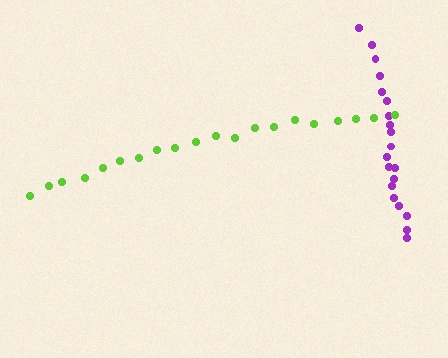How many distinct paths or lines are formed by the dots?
There are 2 distinct paths.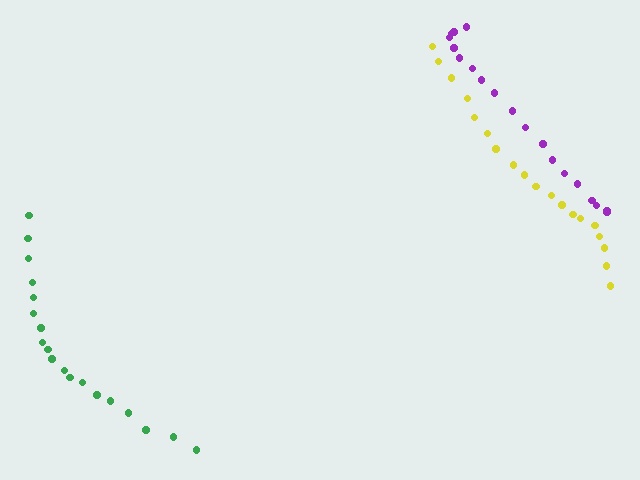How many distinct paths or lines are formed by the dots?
There are 3 distinct paths.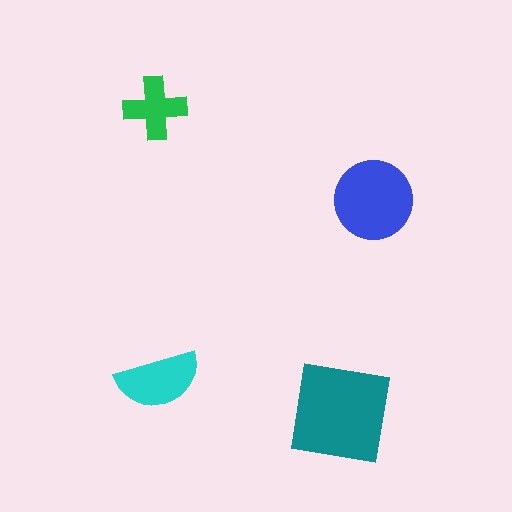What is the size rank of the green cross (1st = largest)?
4th.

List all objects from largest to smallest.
The teal square, the blue circle, the cyan semicircle, the green cross.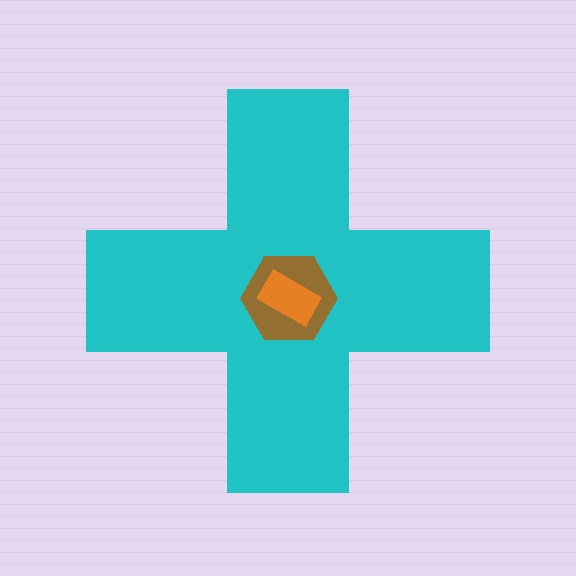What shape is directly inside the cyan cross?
The brown hexagon.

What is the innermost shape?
The orange rectangle.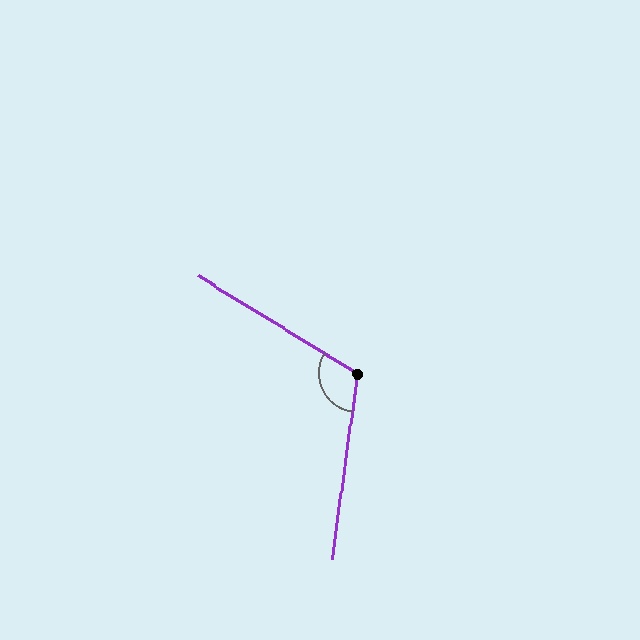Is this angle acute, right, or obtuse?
It is obtuse.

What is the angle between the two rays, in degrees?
Approximately 114 degrees.